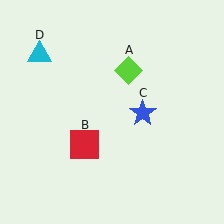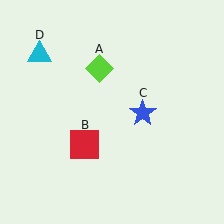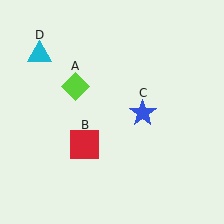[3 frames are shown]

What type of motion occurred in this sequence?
The lime diamond (object A) rotated counterclockwise around the center of the scene.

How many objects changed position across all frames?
1 object changed position: lime diamond (object A).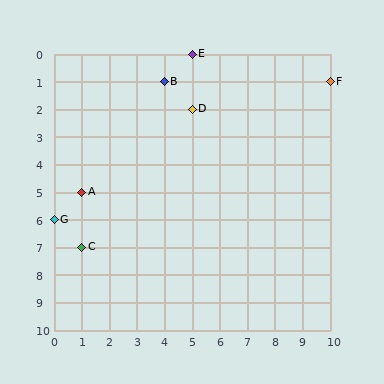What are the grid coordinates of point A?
Point A is at grid coordinates (1, 5).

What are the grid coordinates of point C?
Point C is at grid coordinates (1, 7).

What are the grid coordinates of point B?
Point B is at grid coordinates (4, 1).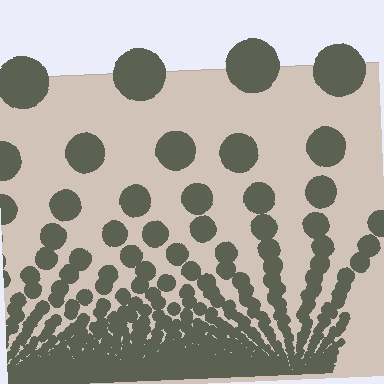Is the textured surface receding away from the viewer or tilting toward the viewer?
The surface appears to tilt toward the viewer. Texture elements get larger and sparser toward the top.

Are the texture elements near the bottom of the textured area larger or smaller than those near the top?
Smaller. The gradient is inverted — elements near the bottom are smaller and denser.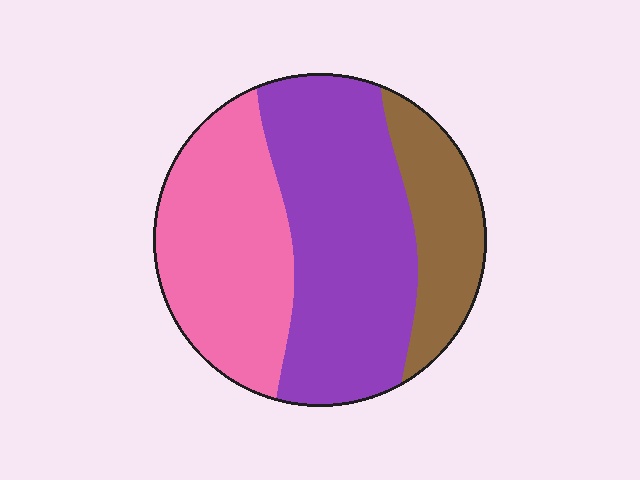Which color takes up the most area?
Purple, at roughly 45%.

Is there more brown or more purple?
Purple.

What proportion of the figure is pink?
Pink takes up about one third (1/3) of the figure.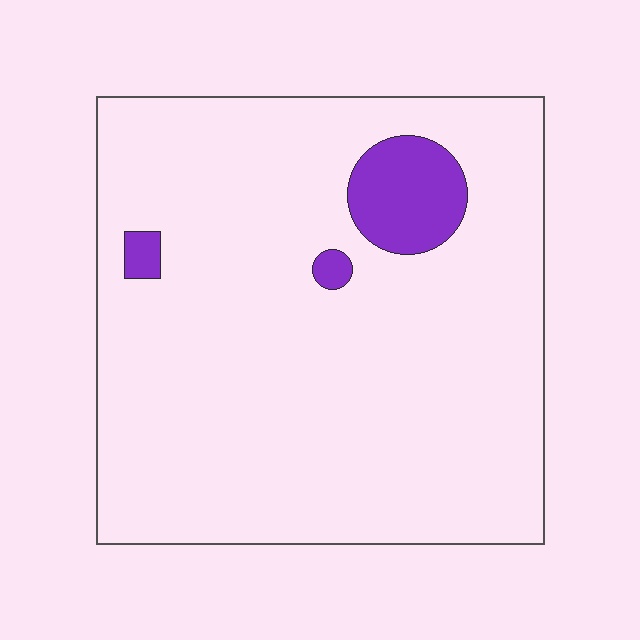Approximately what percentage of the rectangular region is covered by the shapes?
Approximately 5%.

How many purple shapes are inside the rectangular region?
3.